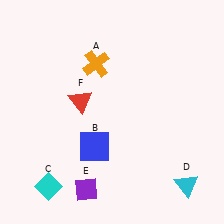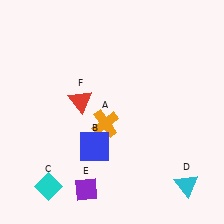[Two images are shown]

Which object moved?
The orange cross (A) moved down.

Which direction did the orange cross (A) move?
The orange cross (A) moved down.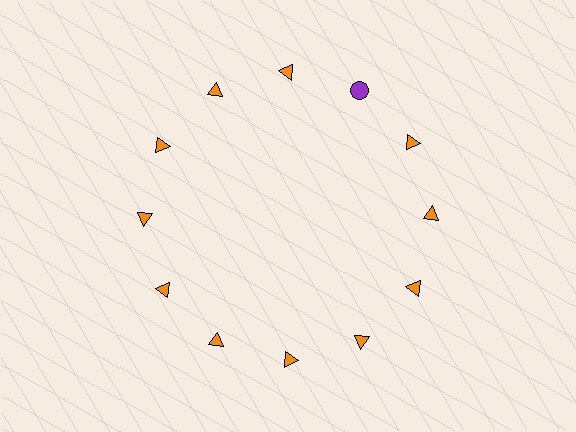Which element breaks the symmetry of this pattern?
The purple circle at roughly the 1 o'clock position breaks the symmetry. All other shapes are orange triangles.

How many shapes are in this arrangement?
There are 12 shapes arranged in a ring pattern.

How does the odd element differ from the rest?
It differs in both color (purple instead of orange) and shape (circle instead of triangle).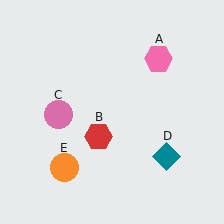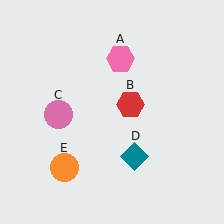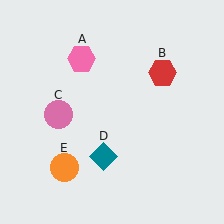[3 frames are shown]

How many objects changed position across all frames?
3 objects changed position: pink hexagon (object A), red hexagon (object B), teal diamond (object D).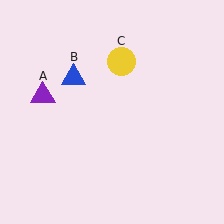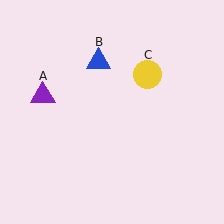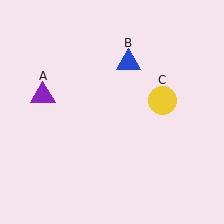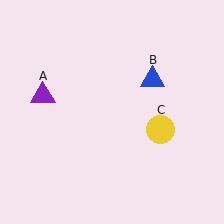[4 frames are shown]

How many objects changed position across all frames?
2 objects changed position: blue triangle (object B), yellow circle (object C).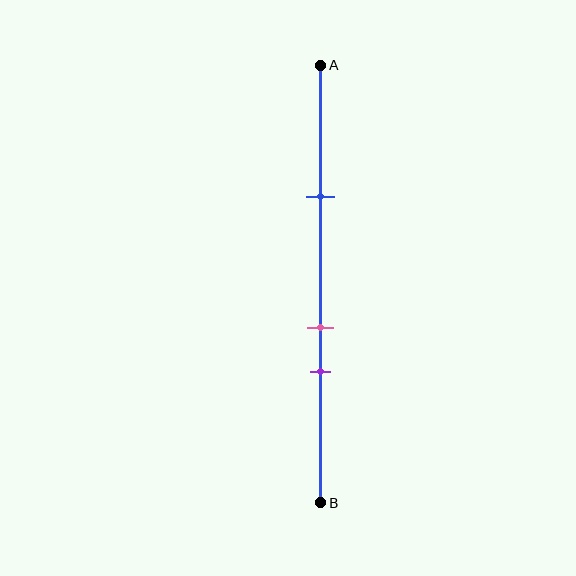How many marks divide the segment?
There are 3 marks dividing the segment.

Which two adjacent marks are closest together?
The pink and purple marks are the closest adjacent pair.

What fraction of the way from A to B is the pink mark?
The pink mark is approximately 60% (0.6) of the way from A to B.